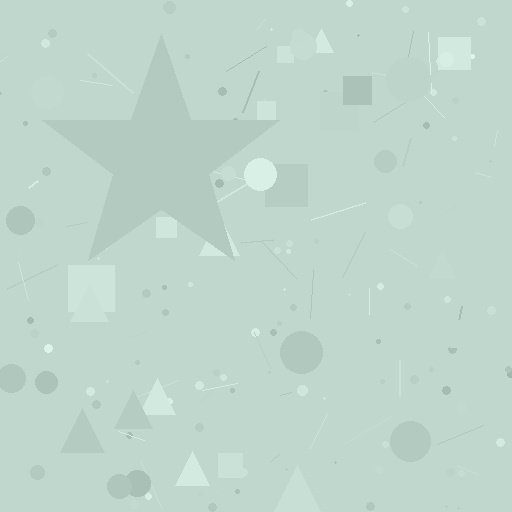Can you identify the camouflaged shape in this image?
The camouflaged shape is a star.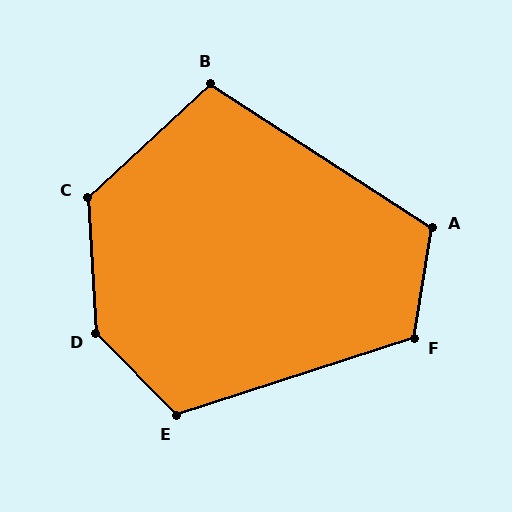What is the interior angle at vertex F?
Approximately 117 degrees (obtuse).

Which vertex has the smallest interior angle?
B, at approximately 104 degrees.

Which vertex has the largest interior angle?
D, at approximately 139 degrees.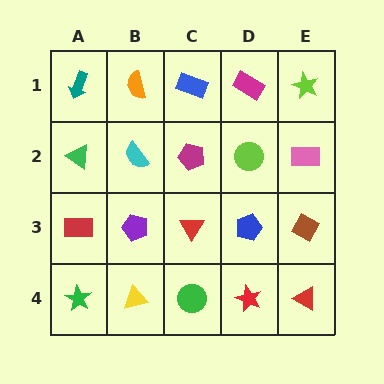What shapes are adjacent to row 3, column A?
A green triangle (row 2, column A), a green star (row 4, column A), a purple pentagon (row 3, column B).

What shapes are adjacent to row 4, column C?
A red triangle (row 3, column C), a yellow triangle (row 4, column B), a red star (row 4, column D).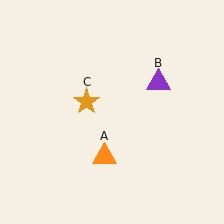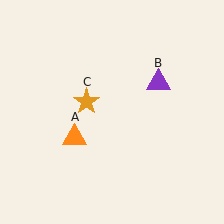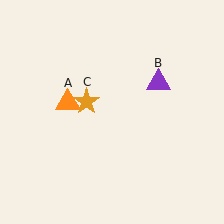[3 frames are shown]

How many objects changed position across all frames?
1 object changed position: orange triangle (object A).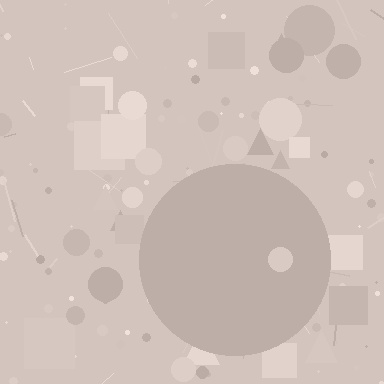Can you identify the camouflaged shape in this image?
The camouflaged shape is a circle.